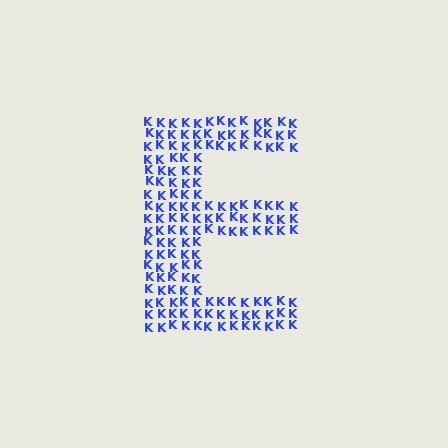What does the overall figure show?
The overall figure shows the letter E.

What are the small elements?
The small elements are letter K's.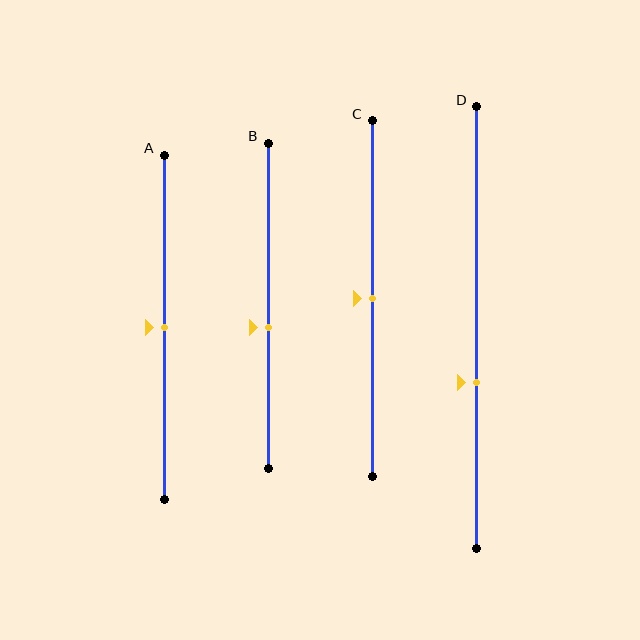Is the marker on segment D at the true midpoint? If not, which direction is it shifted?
No, the marker on segment D is shifted downward by about 12% of the segment length.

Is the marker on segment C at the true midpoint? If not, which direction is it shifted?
Yes, the marker on segment C is at the true midpoint.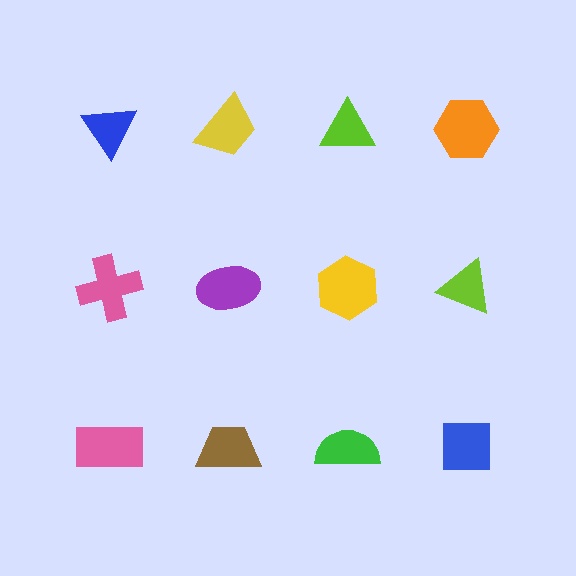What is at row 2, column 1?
A pink cross.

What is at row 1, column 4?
An orange hexagon.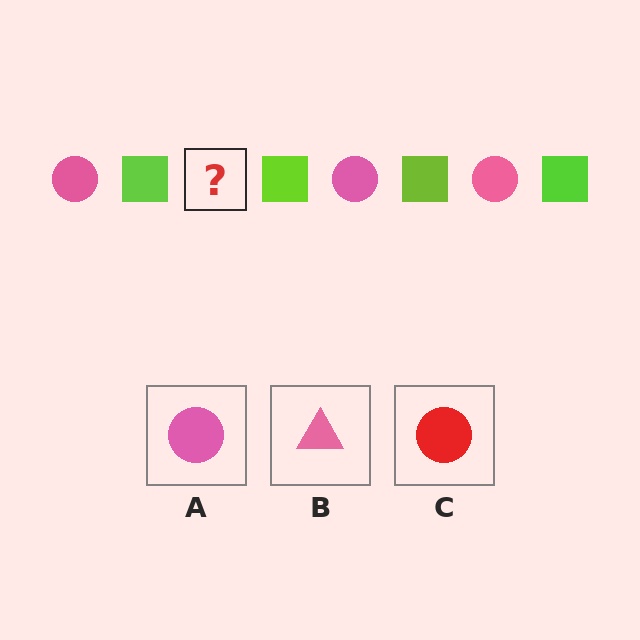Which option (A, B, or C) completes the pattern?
A.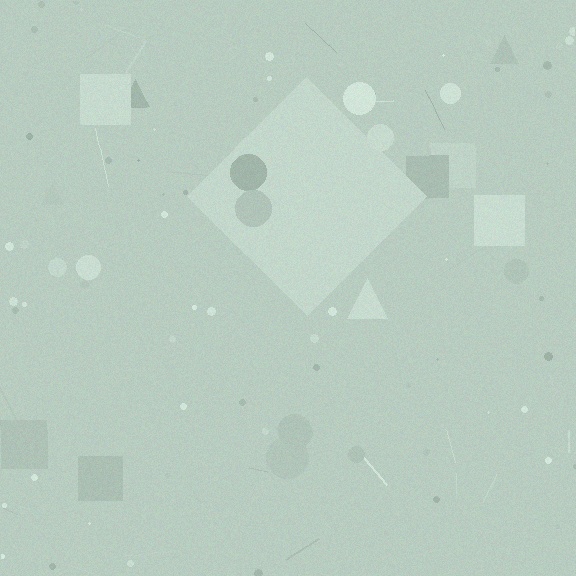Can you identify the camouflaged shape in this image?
The camouflaged shape is a diamond.